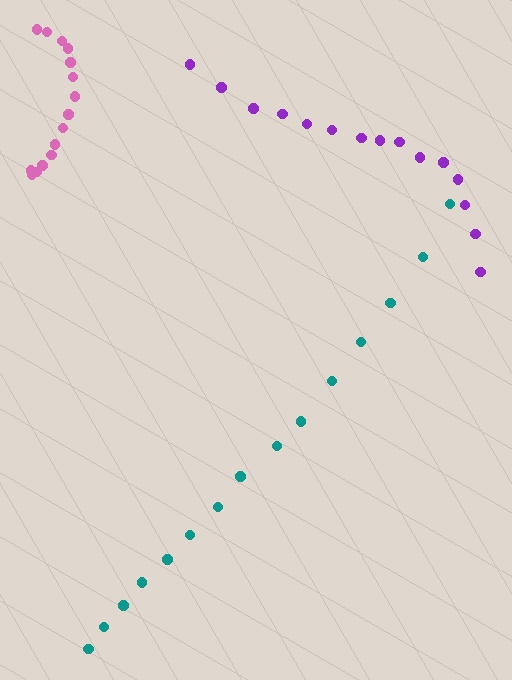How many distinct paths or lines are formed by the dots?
There are 3 distinct paths.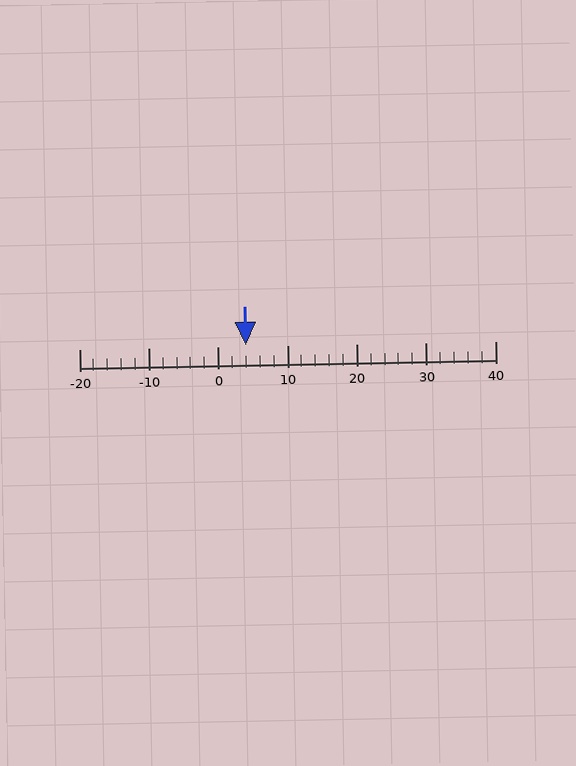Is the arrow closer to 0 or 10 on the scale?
The arrow is closer to 0.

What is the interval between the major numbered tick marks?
The major tick marks are spaced 10 units apart.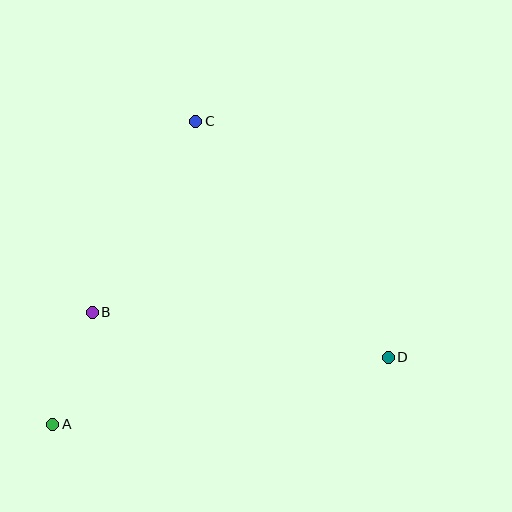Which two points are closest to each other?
Points A and B are closest to each other.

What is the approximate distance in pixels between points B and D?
The distance between B and D is approximately 299 pixels.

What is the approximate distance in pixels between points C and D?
The distance between C and D is approximately 304 pixels.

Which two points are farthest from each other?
Points A and D are farthest from each other.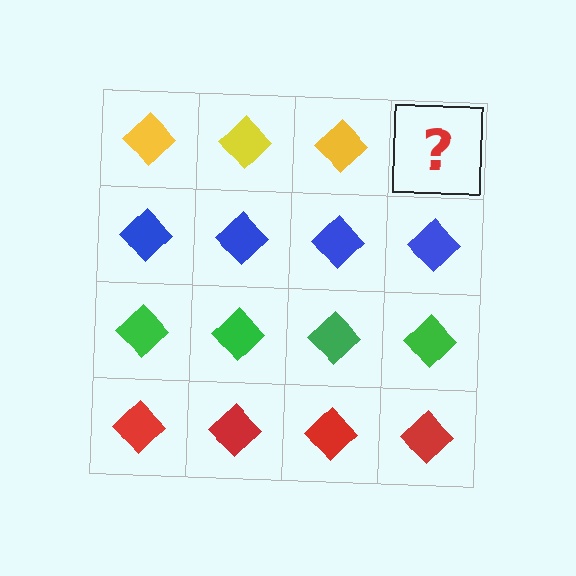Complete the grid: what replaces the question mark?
The question mark should be replaced with a yellow diamond.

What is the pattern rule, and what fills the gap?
The rule is that each row has a consistent color. The gap should be filled with a yellow diamond.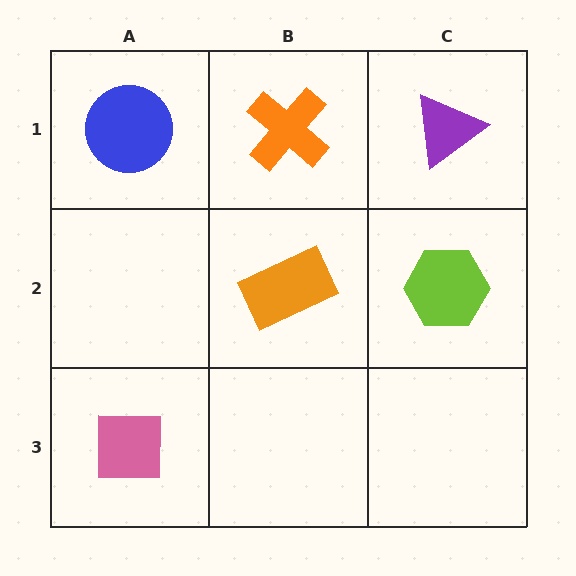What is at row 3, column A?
A pink square.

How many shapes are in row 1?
3 shapes.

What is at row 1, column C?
A purple triangle.